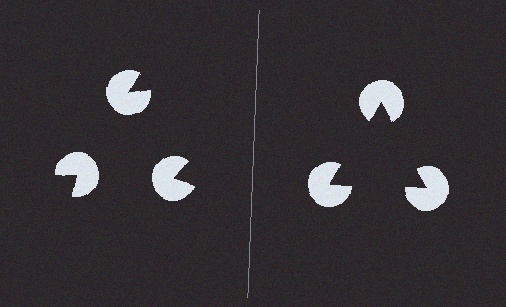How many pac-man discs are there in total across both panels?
6 — 3 on each side.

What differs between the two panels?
The pac-man discs are positioned identically on both sides; only the wedge orientations differ. On the right they align to a triangle; on the left they are misaligned.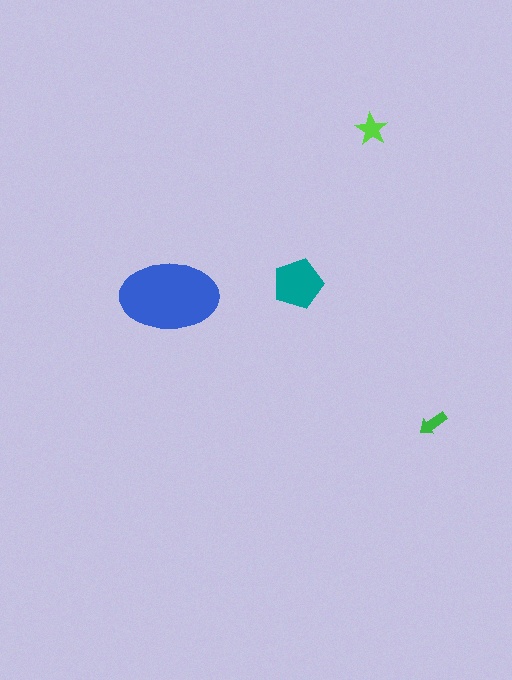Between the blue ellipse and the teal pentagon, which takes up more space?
The blue ellipse.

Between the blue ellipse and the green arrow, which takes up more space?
The blue ellipse.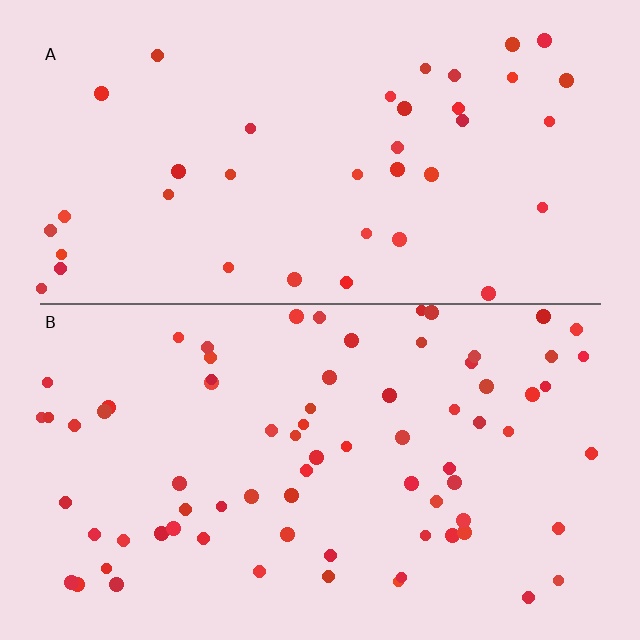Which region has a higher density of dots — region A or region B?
B (the bottom).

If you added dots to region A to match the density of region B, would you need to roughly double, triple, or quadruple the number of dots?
Approximately double.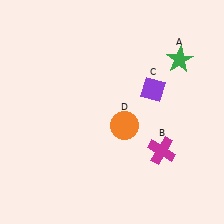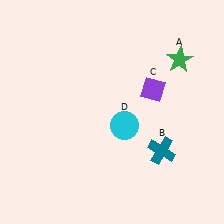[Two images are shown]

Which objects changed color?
B changed from magenta to teal. D changed from orange to cyan.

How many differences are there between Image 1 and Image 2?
There are 2 differences between the two images.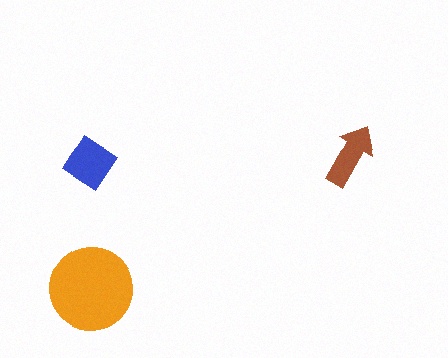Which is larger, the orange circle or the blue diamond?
The orange circle.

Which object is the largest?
The orange circle.